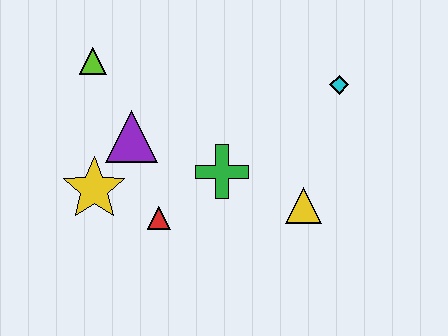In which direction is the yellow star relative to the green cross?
The yellow star is to the left of the green cross.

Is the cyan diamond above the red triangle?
Yes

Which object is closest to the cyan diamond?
The yellow triangle is closest to the cyan diamond.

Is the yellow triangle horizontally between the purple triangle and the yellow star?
No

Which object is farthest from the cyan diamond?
The yellow star is farthest from the cyan diamond.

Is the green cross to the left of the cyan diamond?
Yes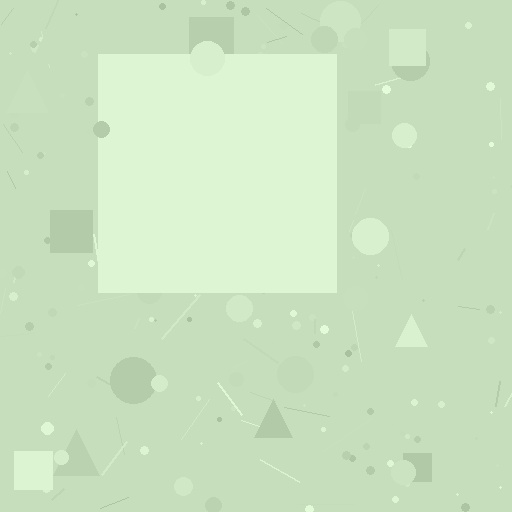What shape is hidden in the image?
A square is hidden in the image.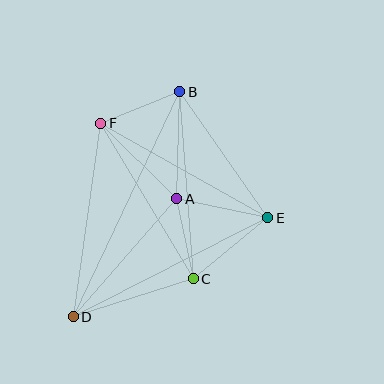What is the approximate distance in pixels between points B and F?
The distance between B and F is approximately 85 pixels.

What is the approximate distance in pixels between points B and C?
The distance between B and C is approximately 188 pixels.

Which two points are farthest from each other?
Points B and D are farthest from each other.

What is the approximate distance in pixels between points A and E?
The distance between A and E is approximately 93 pixels.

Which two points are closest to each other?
Points A and C are closest to each other.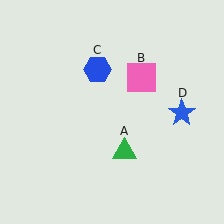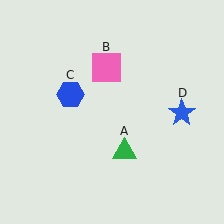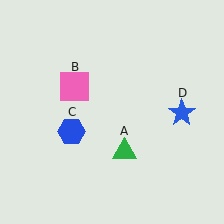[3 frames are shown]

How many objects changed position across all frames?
2 objects changed position: pink square (object B), blue hexagon (object C).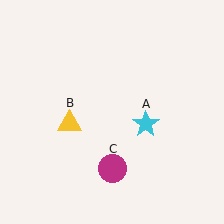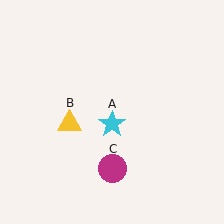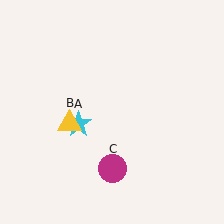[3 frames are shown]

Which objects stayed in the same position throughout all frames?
Yellow triangle (object B) and magenta circle (object C) remained stationary.